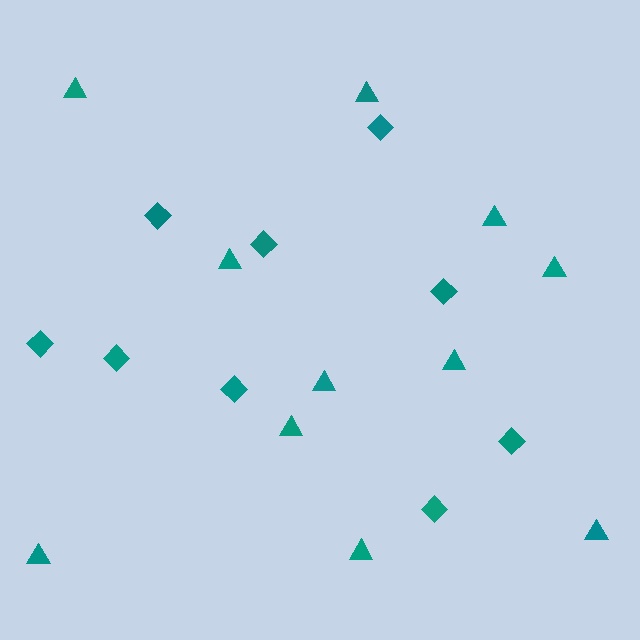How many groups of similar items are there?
There are 2 groups: one group of diamonds (9) and one group of triangles (11).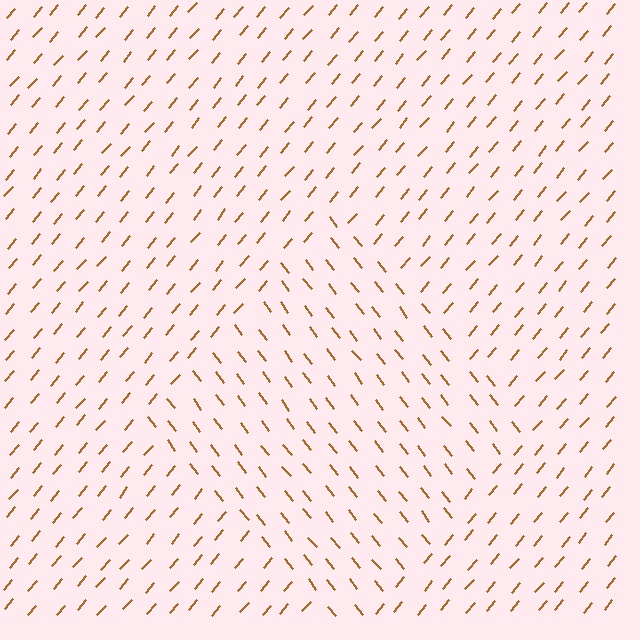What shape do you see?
I see a diamond.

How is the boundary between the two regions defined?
The boundary is defined purely by a change in line orientation (approximately 78 degrees difference). All lines are the same color and thickness.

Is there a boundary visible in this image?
Yes, there is a texture boundary formed by a change in line orientation.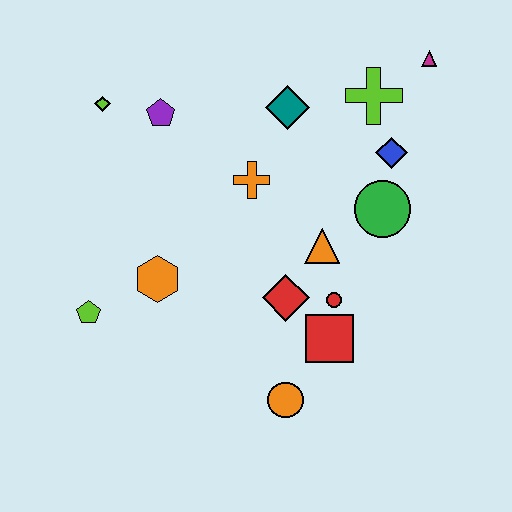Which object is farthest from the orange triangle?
The lime diamond is farthest from the orange triangle.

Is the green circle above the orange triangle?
Yes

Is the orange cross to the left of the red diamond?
Yes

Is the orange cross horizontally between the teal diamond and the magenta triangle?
No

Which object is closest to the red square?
The red circle is closest to the red square.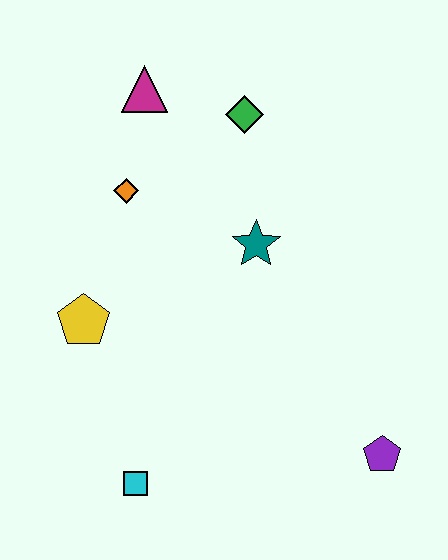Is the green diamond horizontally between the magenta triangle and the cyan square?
No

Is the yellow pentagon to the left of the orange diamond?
Yes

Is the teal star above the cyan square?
Yes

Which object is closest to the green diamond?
The magenta triangle is closest to the green diamond.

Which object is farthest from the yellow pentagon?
The purple pentagon is farthest from the yellow pentagon.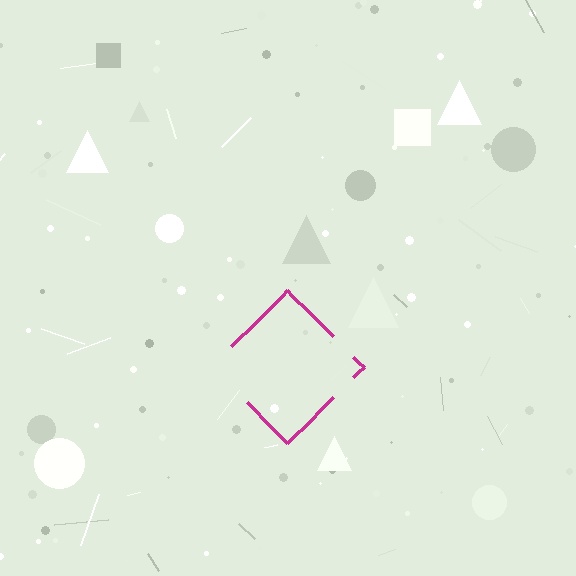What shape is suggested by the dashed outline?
The dashed outline suggests a diamond.